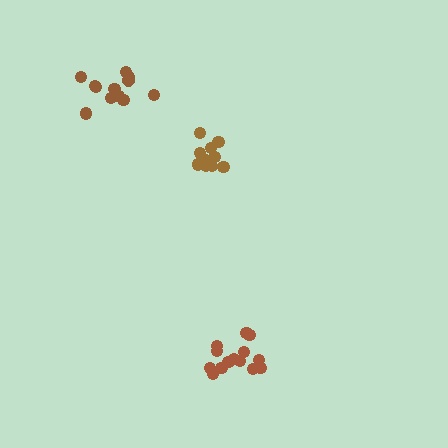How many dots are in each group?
Group 1: 14 dots, Group 2: 11 dots, Group 3: 12 dots (37 total).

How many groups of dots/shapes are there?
There are 3 groups.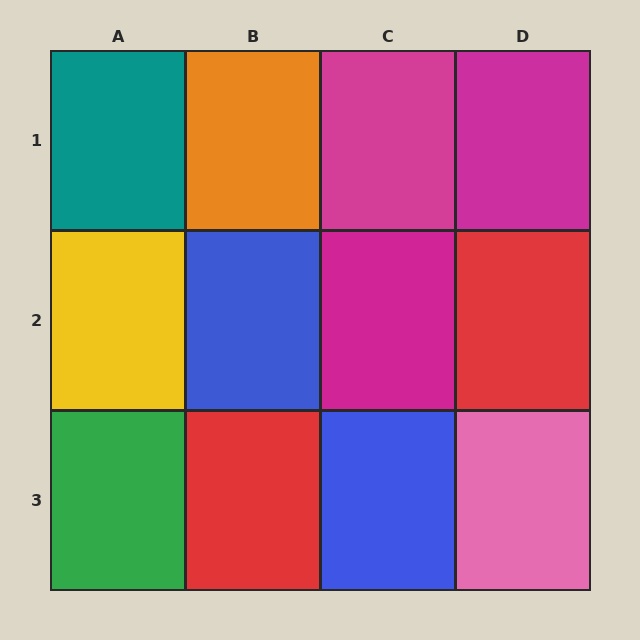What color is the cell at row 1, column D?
Magenta.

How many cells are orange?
1 cell is orange.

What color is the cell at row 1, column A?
Teal.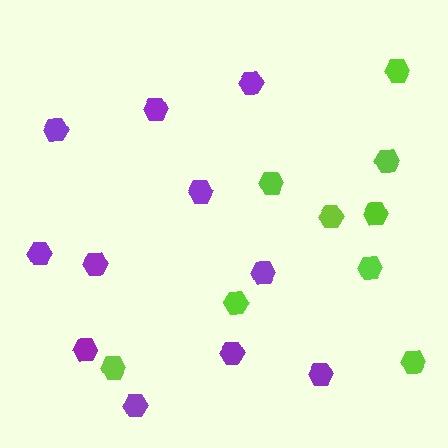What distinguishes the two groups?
There are 2 groups: one group of purple hexagons (11) and one group of lime hexagons (9).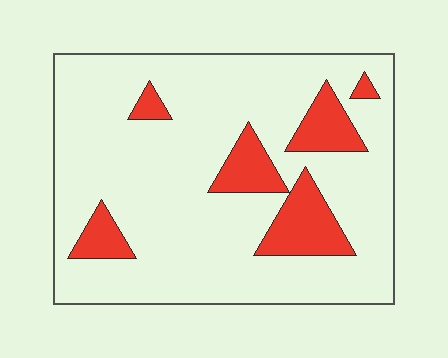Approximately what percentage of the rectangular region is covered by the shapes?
Approximately 15%.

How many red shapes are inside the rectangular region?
6.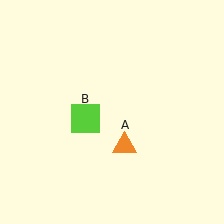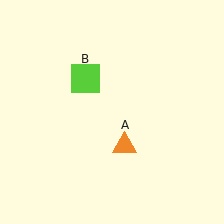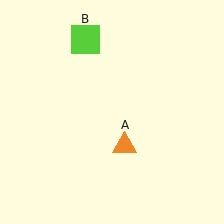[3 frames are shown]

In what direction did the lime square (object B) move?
The lime square (object B) moved up.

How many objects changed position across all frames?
1 object changed position: lime square (object B).